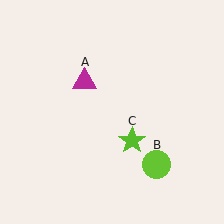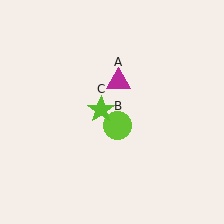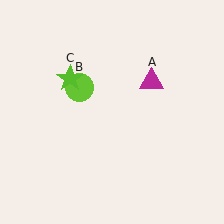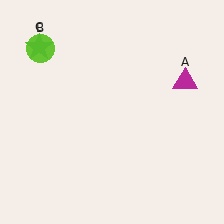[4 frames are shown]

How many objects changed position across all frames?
3 objects changed position: magenta triangle (object A), lime circle (object B), lime star (object C).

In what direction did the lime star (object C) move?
The lime star (object C) moved up and to the left.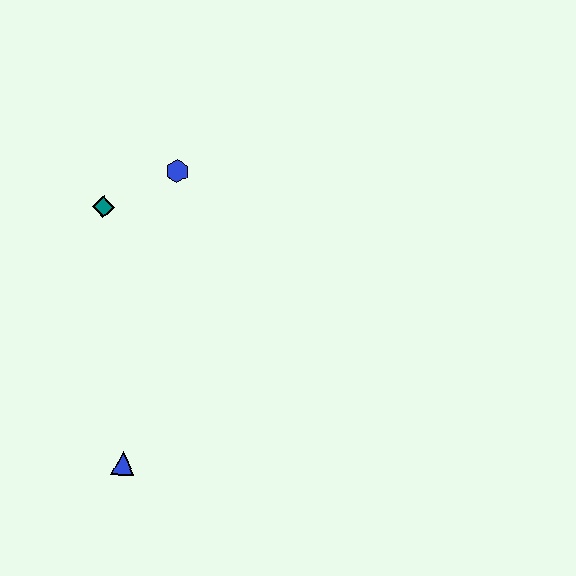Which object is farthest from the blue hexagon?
The blue triangle is farthest from the blue hexagon.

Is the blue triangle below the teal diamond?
Yes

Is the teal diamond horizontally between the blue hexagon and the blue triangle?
No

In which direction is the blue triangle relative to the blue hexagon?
The blue triangle is below the blue hexagon.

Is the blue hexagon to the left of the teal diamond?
No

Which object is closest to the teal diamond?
The blue hexagon is closest to the teal diamond.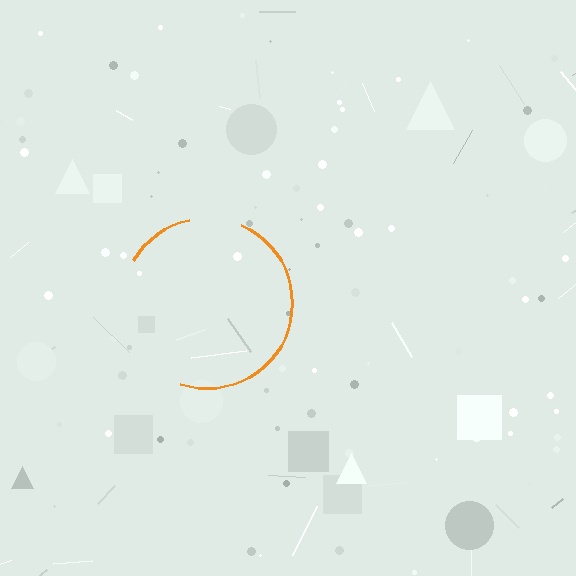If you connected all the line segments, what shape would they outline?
They would outline a circle.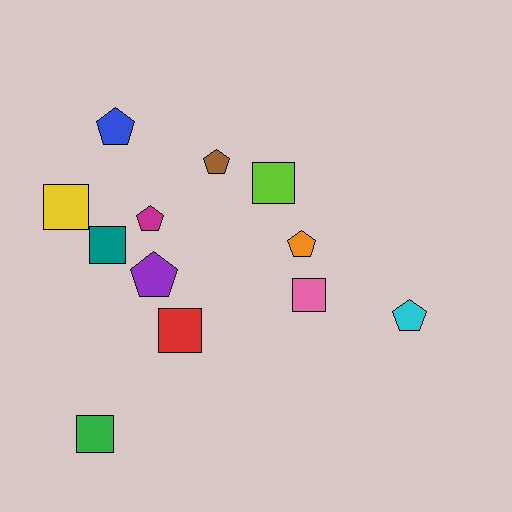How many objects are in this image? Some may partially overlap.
There are 12 objects.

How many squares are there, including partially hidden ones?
There are 6 squares.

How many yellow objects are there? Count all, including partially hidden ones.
There is 1 yellow object.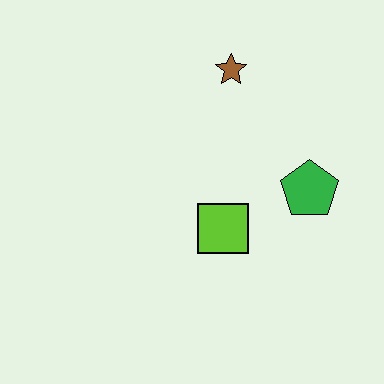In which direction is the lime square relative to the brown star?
The lime square is below the brown star.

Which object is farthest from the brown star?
The lime square is farthest from the brown star.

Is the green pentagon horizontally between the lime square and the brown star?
No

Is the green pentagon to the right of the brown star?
Yes